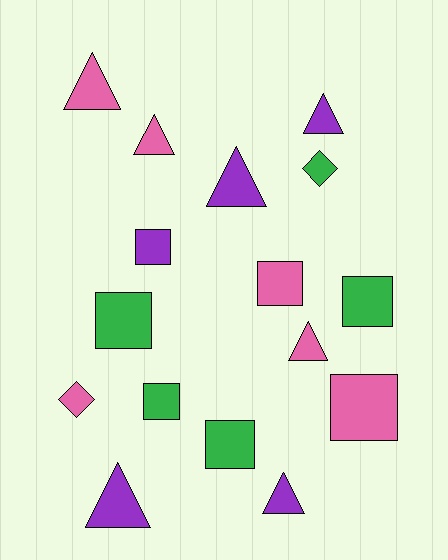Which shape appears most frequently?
Square, with 7 objects.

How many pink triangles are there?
There are 3 pink triangles.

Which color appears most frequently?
Pink, with 6 objects.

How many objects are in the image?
There are 16 objects.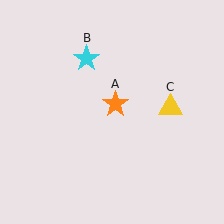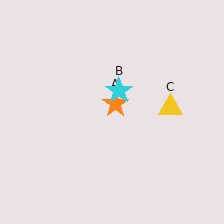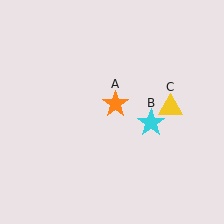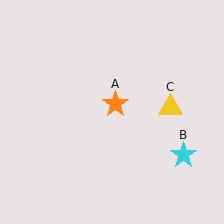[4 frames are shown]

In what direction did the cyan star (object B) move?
The cyan star (object B) moved down and to the right.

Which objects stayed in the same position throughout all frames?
Orange star (object A) and yellow triangle (object C) remained stationary.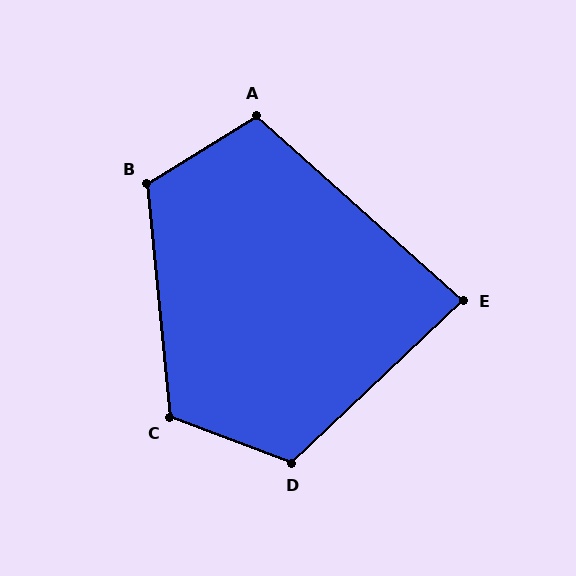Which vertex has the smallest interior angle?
E, at approximately 85 degrees.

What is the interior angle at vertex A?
Approximately 106 degrees (obtuse).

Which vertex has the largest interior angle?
B, at approximately 117 degrees.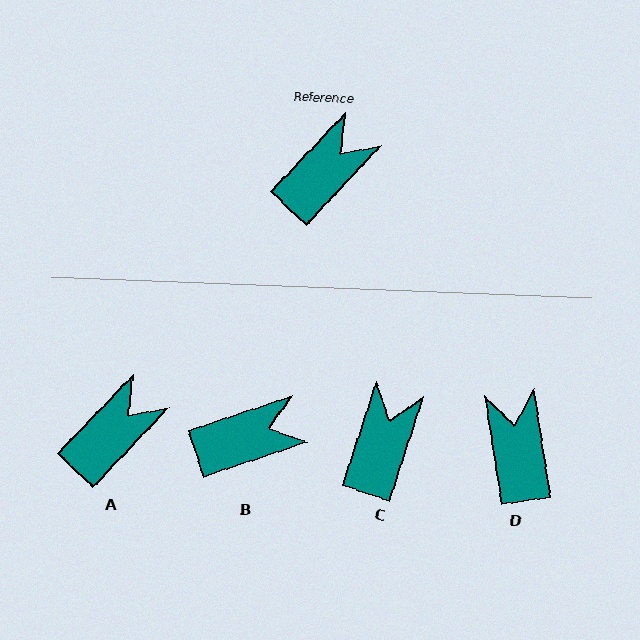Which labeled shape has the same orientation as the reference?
A.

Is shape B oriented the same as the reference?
No, it is off by about 28 degrees.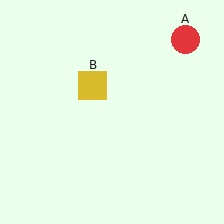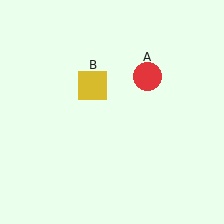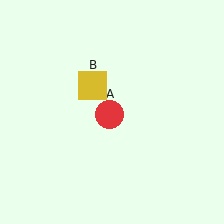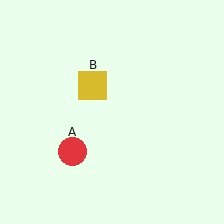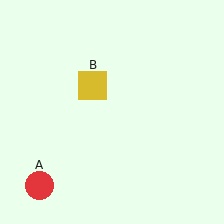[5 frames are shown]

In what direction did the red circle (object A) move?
The red circle (object A) moved down and to the left.